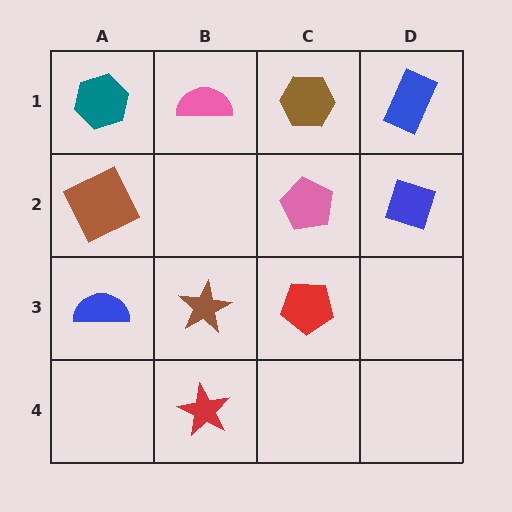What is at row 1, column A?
A teal hexagon.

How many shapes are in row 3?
3 shapes.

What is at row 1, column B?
A pink semicircle.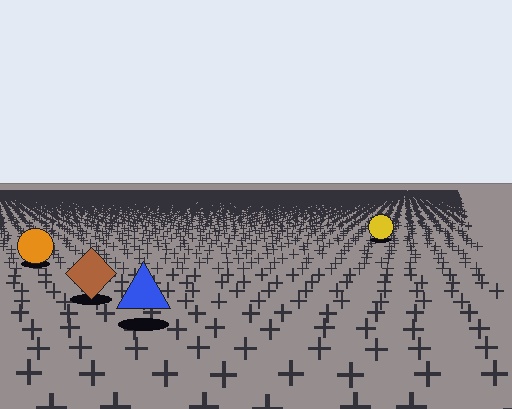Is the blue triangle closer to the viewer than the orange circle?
Yes. The blue triangle is closer — you can tell from the texture gradient: the ground texture is coarser near it.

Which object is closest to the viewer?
The blue triangle is closest. The texture marks near it are larger and more spread out.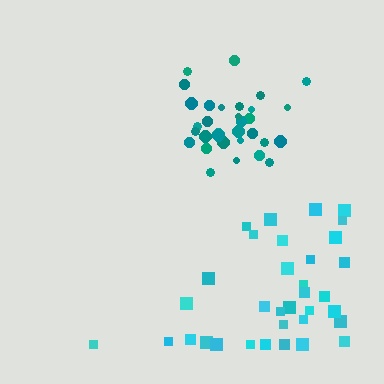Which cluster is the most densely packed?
Teal.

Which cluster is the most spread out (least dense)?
Cyan.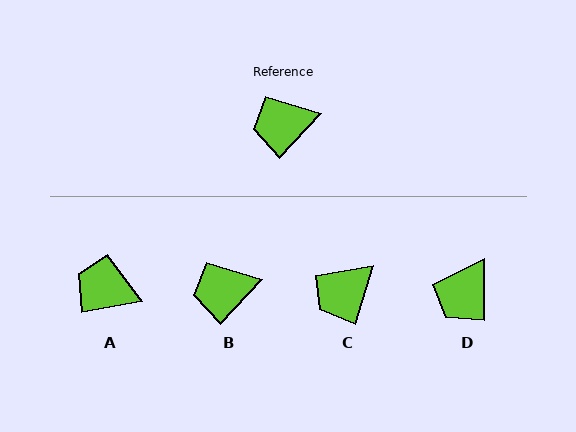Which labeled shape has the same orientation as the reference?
B.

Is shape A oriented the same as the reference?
No, it is off by about 37 degrees.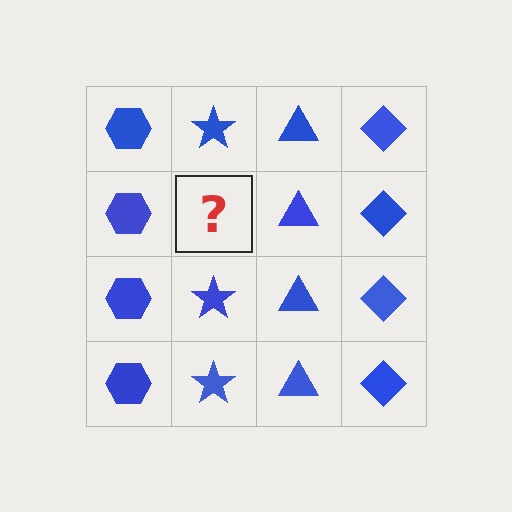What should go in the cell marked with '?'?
The missing cell should contain a blue star.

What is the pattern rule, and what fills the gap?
The rule is that each column has a consistent shape. The gap should be filled with a blue star.